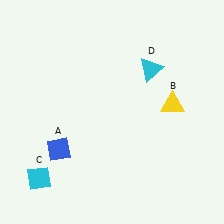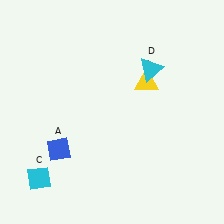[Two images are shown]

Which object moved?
The yellow triangle (B) moved left.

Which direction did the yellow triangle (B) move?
The yellow triangle (B) moved left.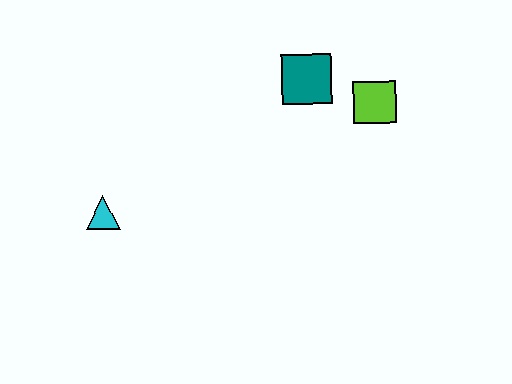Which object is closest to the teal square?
The lime square is closest to the teal square.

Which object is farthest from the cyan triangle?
The lime square is farthest from the cyan triangle.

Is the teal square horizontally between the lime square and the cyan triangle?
Yes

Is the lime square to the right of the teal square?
Yes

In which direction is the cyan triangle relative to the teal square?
The cyan triangle is to the left of the teal square.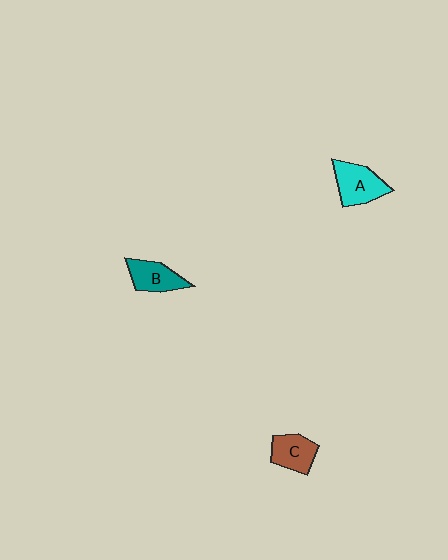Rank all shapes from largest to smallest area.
From largest to smallest: A (cyan), B (teal), C (brown).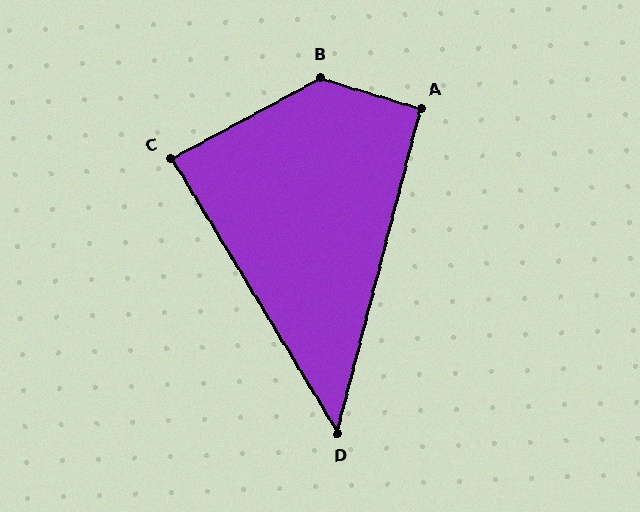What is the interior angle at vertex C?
Approximately 87 degrees (approximately right).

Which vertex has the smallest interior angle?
D, at approximately 46 degrees.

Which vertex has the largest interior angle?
B, at approximately 134 degrees.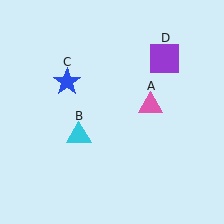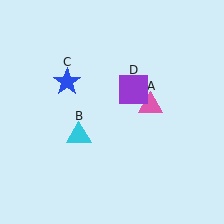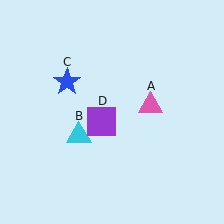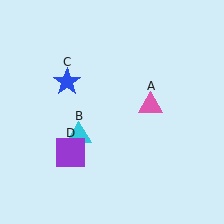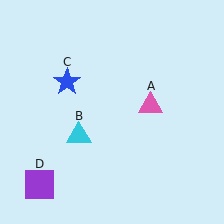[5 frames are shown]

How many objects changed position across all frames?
1 object changed position: purple square (object D).